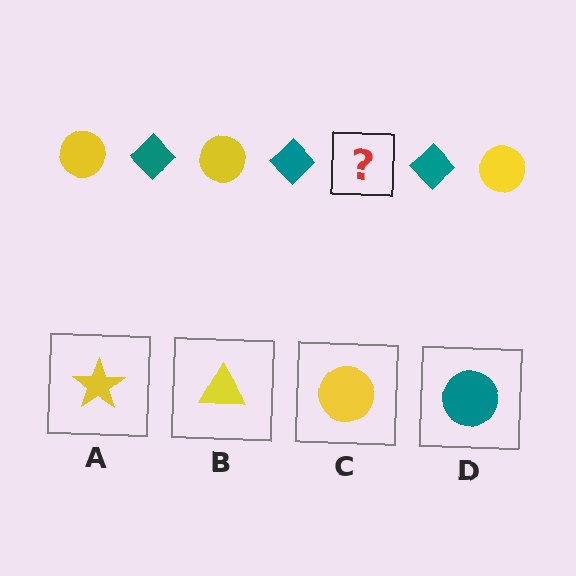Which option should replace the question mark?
Option C.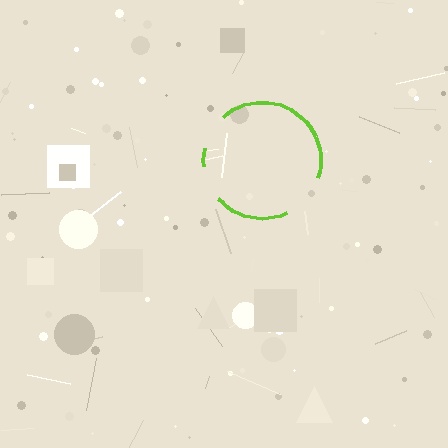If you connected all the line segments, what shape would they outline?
They would outline a circle.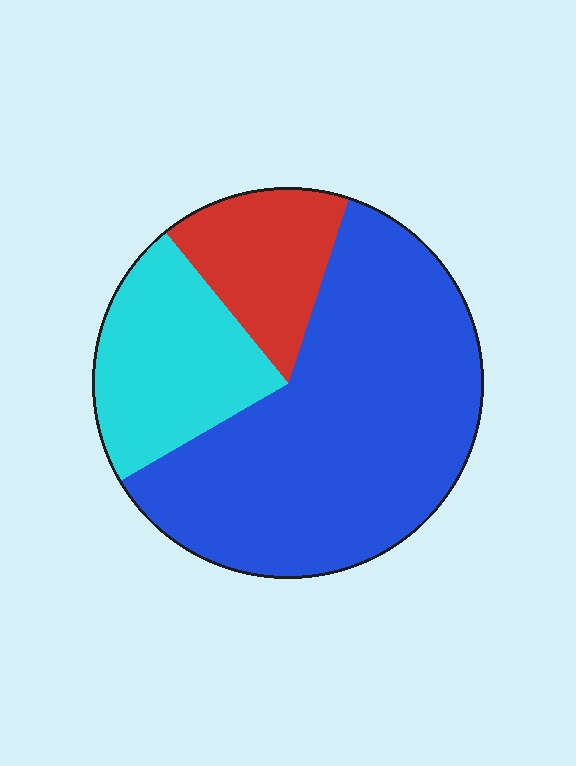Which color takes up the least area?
Red, at roughly 15%.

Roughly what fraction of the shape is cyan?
Cyan takes up about one quarter (1/4) of the shape.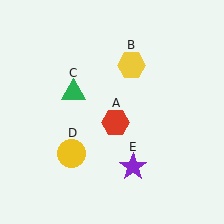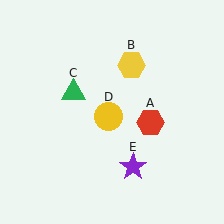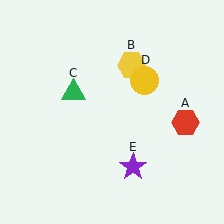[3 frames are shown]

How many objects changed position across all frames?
2 objects changed position: red hexagon (object A), yellow circle (object D).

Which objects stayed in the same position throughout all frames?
Yellow hexagon (object B) and green triangle (object C) and purple star (object E) remained stationary.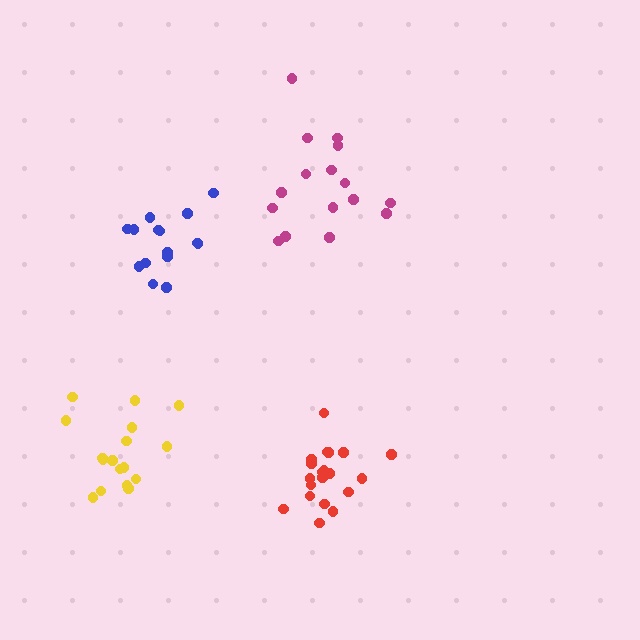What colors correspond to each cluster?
The clusters are colored: red, magenta, yellow, blue.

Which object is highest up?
The magenta cluster is topmost.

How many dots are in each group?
Group 1: 20 dots, Group 2: 16 dots, Group 3: 17 dots, Group 4: 15 dots (68 total).